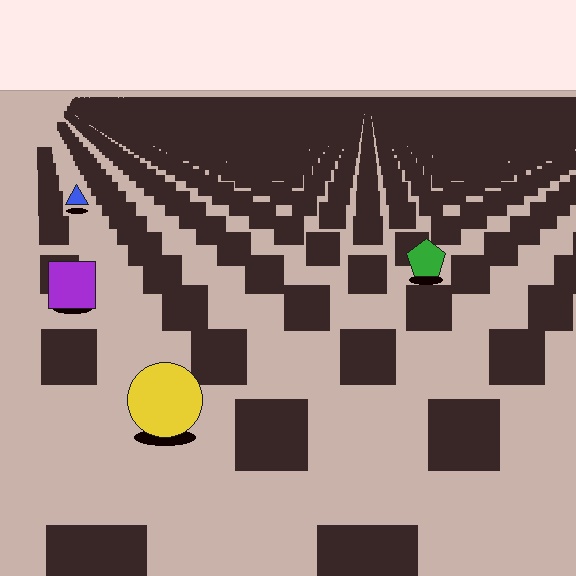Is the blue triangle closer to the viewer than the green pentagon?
No. The green pentagon is closer — you can tell from the texture gradient: the ground texture is coarser near it.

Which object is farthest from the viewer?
The blue triangle is farthest from the viewer. It appears smaller and the ground texture around it is denser.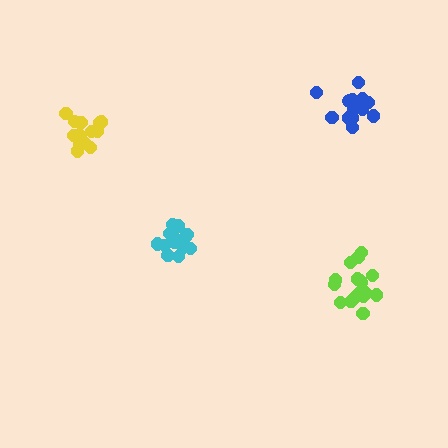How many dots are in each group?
Group 1: 14 dots, Group 2: 18 dots, Group 3: 13 dots, Group 4: 16 dots (61 total).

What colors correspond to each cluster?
The clusters are colored: yellow, lime, cyan, blue.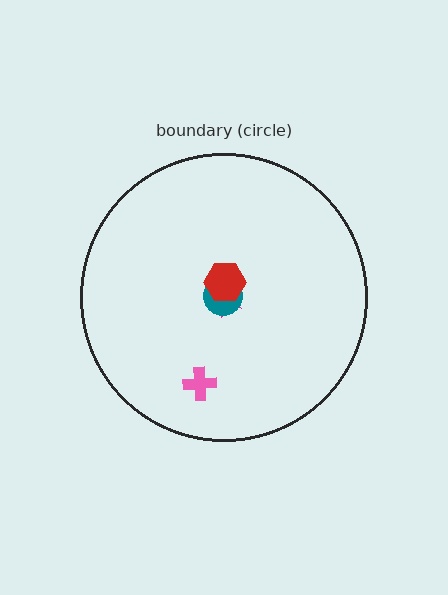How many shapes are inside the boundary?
4 inside, 0 outside.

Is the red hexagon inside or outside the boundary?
Inside.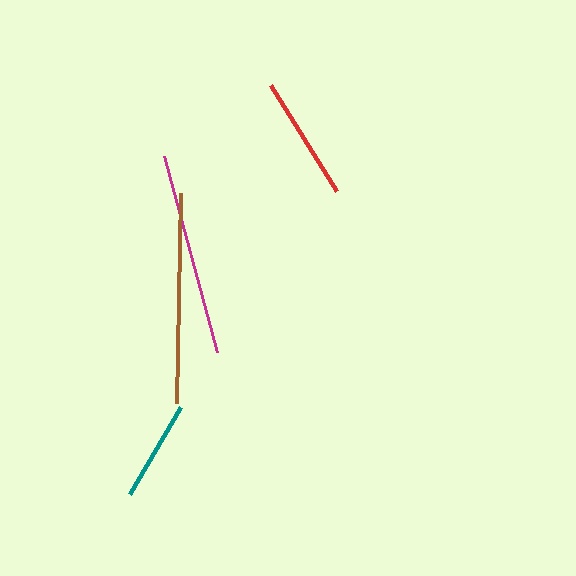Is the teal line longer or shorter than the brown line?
The brown line is longer than the teal line.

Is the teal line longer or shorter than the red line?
The red line is longer than the teal line.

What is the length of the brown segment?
The brown segment is approximately 210 pixels long.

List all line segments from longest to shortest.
From longest to shortest: brown, magenta, red, teal.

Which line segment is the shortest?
The teal line is the shortest at approximately 101 pixels.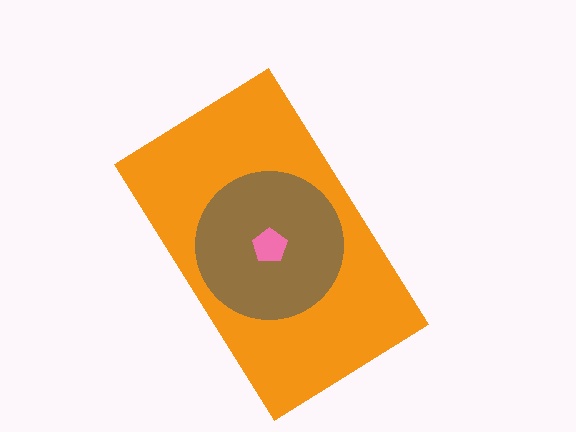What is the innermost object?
The pink pentagon.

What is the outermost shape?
The orange rectangle.